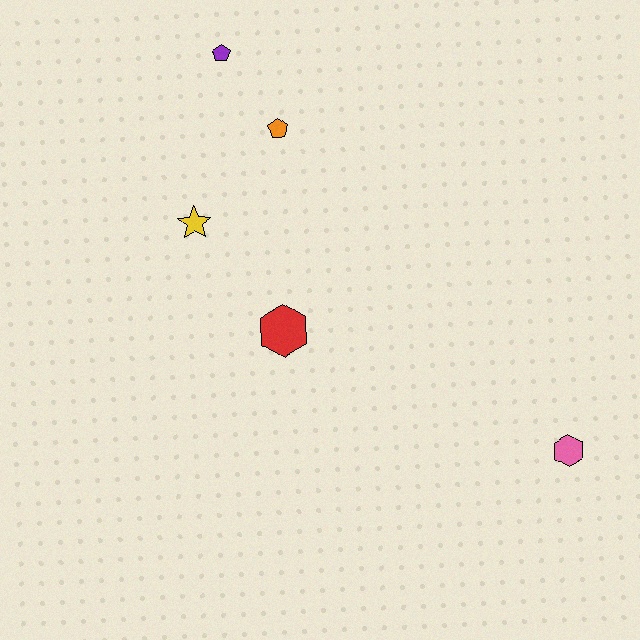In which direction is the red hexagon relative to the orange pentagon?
The red hexagon is below the orange pentagon.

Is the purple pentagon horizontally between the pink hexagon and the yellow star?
Yes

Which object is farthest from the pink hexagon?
The purple pentagon is farthest from the pink hexagon.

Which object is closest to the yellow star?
The orange pentagon is closest to the yellow star.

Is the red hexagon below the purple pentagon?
Yes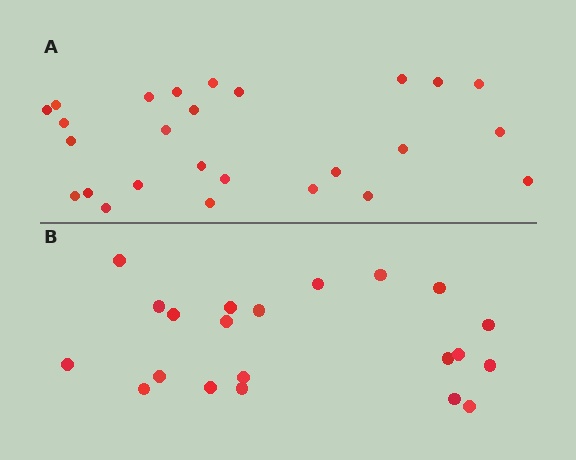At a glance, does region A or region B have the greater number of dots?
Region A (the top region) has more dots.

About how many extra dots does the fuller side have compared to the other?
Region A has about 5 more dots than region B.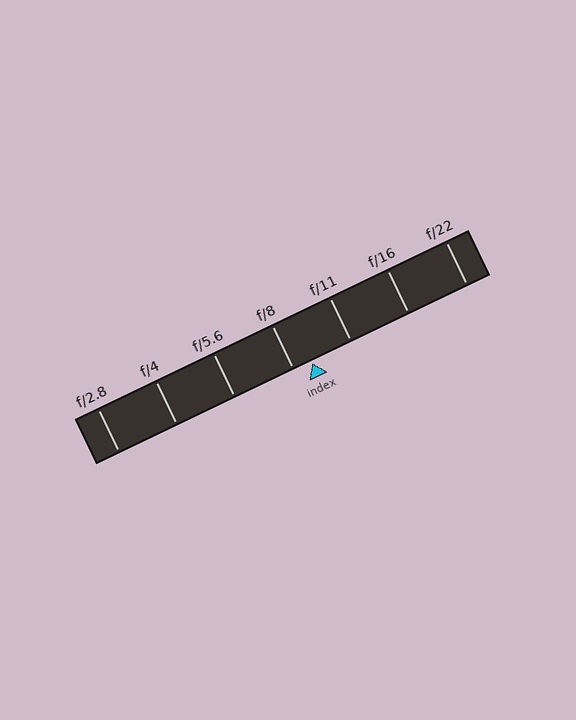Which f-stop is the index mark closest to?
The index mark is closest to f/8.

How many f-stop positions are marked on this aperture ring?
There are 7 f-stop positions marked.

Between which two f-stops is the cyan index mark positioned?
The index mark is between f/8 and f/11.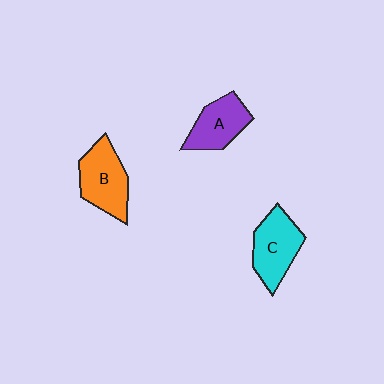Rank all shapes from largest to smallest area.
From largest to smallest: B (orange), C (cyan), A (purple).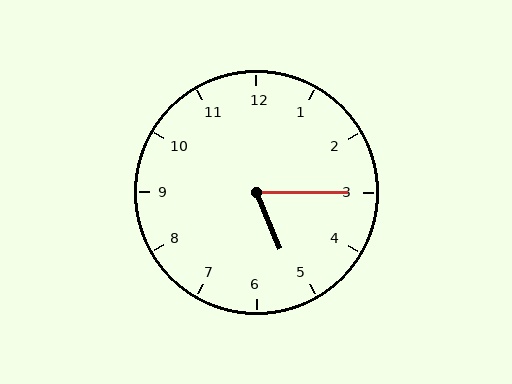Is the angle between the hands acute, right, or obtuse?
It is acute.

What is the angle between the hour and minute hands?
Approximately 68 degrees.